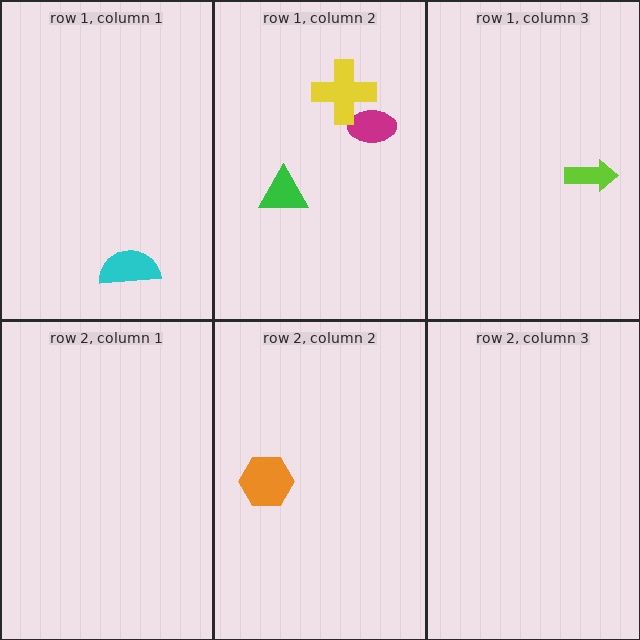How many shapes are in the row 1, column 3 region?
1.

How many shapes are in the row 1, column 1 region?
1.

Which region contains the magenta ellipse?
The row 1, column 2 region.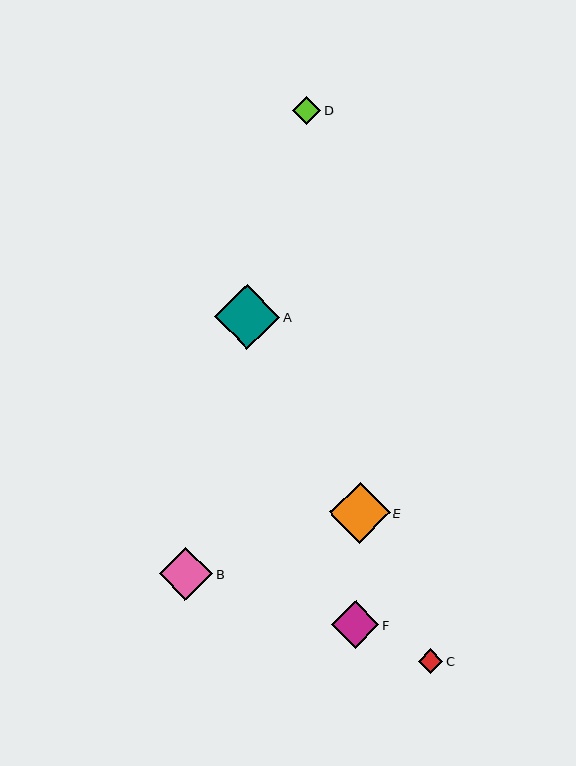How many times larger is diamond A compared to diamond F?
Diamond A is approximately 1.4 times the size of diamond F.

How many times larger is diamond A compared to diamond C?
Diamond A is approximately 2.7 times the size of diamond C.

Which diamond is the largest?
Diamond A is the largest with a size of approximately 66 pixels.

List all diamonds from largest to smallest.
From largest to smallest: A, E, B, F, D, C.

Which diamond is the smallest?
Diamond C is the smallest with a size of approximately 25 pixels.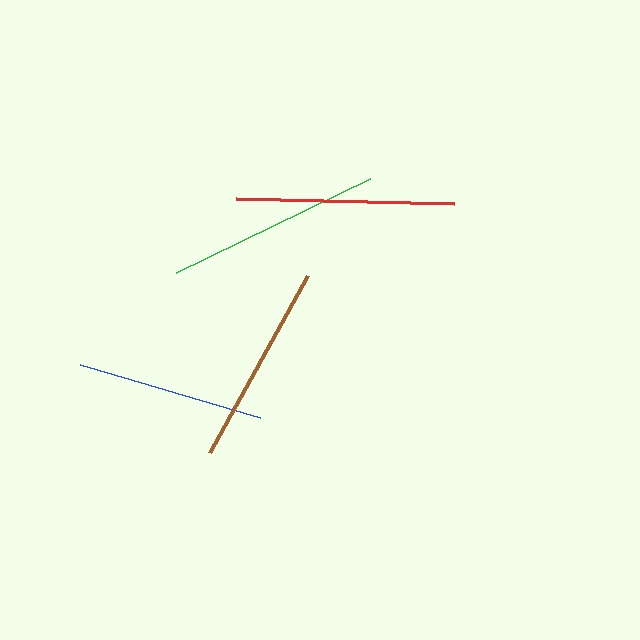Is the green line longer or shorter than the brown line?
The green line is longer than the brown line.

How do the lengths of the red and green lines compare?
The red and green lines are approximately the same length.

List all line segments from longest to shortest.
From longest to shortest: red, green, brown, blue.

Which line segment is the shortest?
The blue line is the shortest at approximately 187 pixels.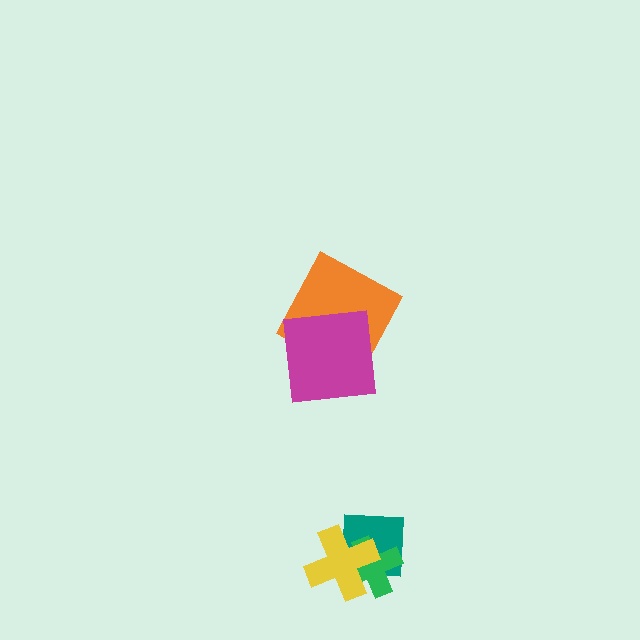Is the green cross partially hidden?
Yes, it is partially covered by another shape.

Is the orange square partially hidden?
Yes, it is partially covered by another shape.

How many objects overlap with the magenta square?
1 object overlaps with the magenta square.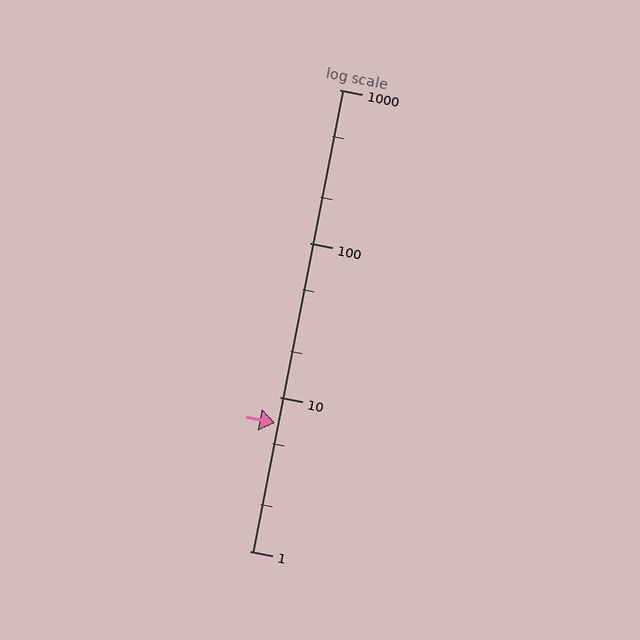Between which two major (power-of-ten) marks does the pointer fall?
The pointer is between 1 and 10.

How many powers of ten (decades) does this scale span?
The scale spans 3 decades, from 1 to 1000.